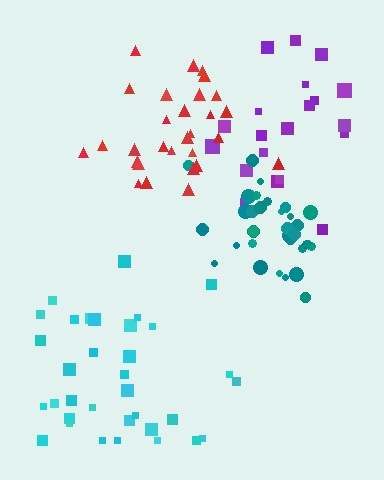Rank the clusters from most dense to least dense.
teal, red, cyan, purple.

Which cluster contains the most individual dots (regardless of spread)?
Teal (34).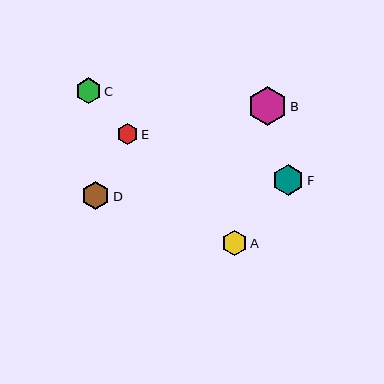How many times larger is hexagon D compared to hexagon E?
Hexagon D is approximately 1.3 times the size of hexagon E.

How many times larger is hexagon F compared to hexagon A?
Hexagon F is approximately 1.2 times the size of hexagon A.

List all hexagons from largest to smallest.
From largest to smallest: B, F, D, A, C, E.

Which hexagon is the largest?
Hexagon B is the largest with a size of approximately 39 pixels.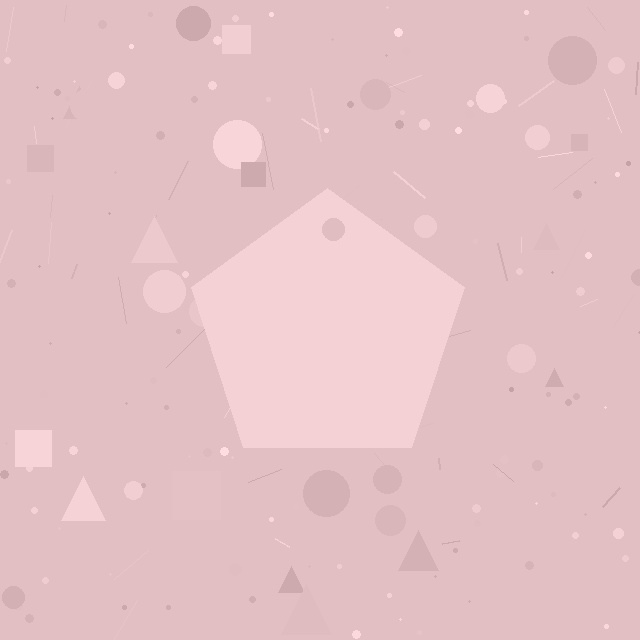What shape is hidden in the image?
A pentagon is hidden in the image.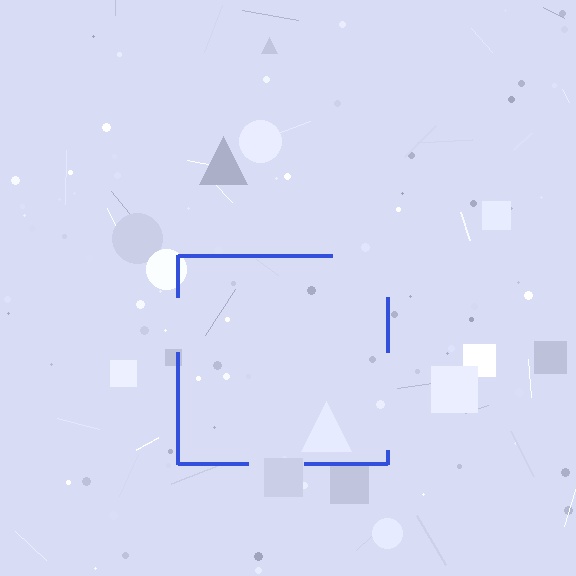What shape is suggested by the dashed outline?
The dashed outline suggests a square.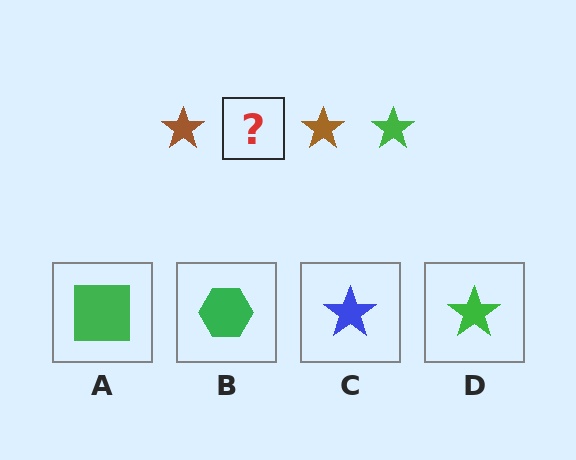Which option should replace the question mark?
Option D.